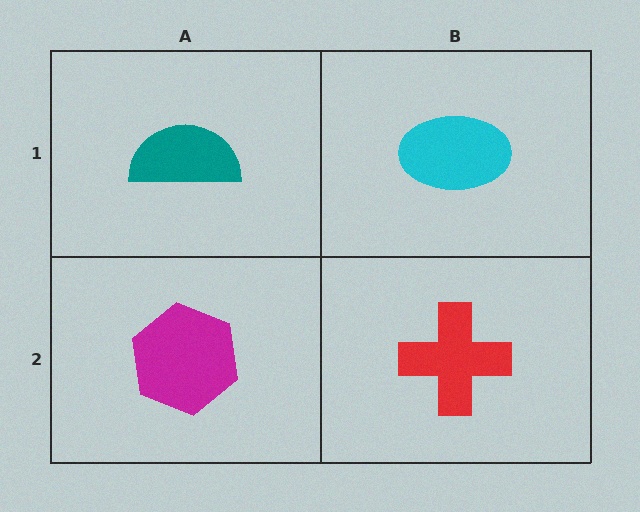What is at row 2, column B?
A red cross.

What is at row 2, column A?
A magenta hexagon.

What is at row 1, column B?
A cyan ellipse.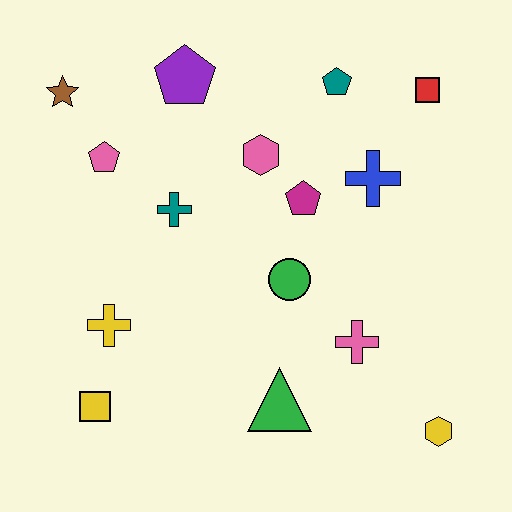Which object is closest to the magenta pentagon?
The pink hexagon is closest to the magenta pentagon.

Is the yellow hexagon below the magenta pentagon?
Yes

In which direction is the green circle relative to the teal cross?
The green circle is to the right of the teal cross.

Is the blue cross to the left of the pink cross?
No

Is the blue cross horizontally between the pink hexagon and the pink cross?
No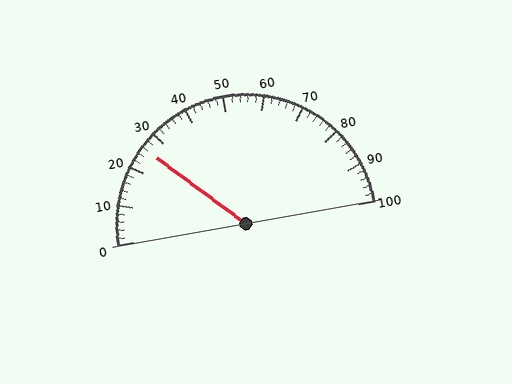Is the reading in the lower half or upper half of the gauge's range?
The reading is in the lower half of the range (0 to 100).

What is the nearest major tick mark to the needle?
The nearest major tick mark is 30.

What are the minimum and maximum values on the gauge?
The gauge ranges from 0 to 100.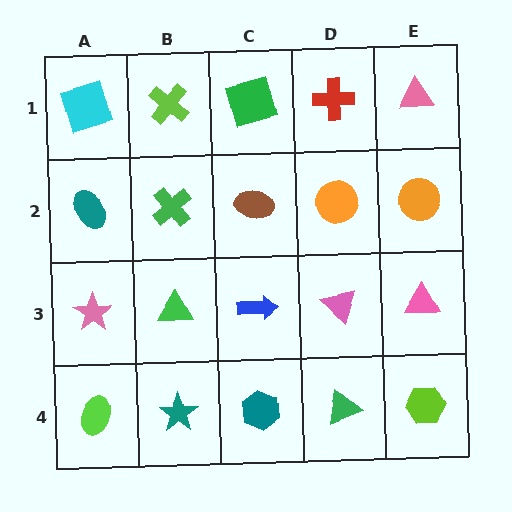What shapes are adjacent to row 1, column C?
A brown ellipse (row 2, column C), a lime cross (row 1, column B), a red cross (row 1, column D).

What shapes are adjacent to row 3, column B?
A green cross (row 2, column B), a teal star (row 4, column B), a pink star (row 3, column A), a blue arrow (row 3, column C).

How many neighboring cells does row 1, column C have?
3.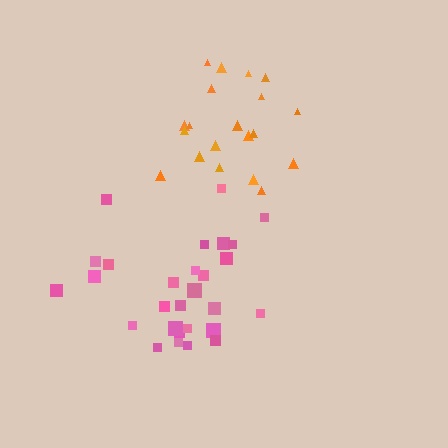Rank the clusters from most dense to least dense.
orange, pink.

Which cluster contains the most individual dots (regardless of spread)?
Pink (28).